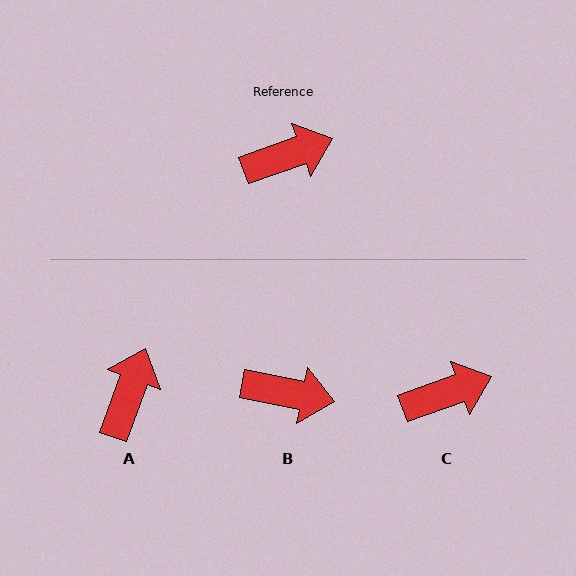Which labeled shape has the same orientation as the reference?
C.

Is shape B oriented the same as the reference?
No, it is off by about 31 degrees.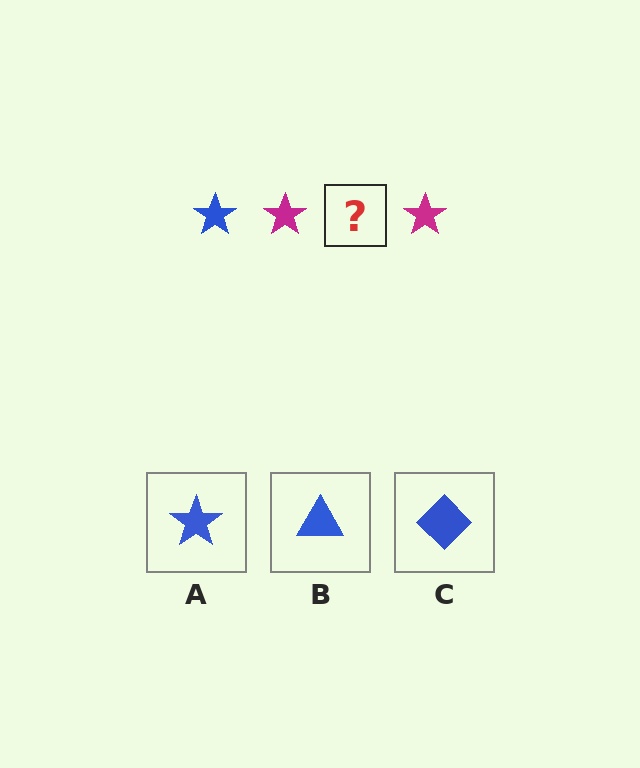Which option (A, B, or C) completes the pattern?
A.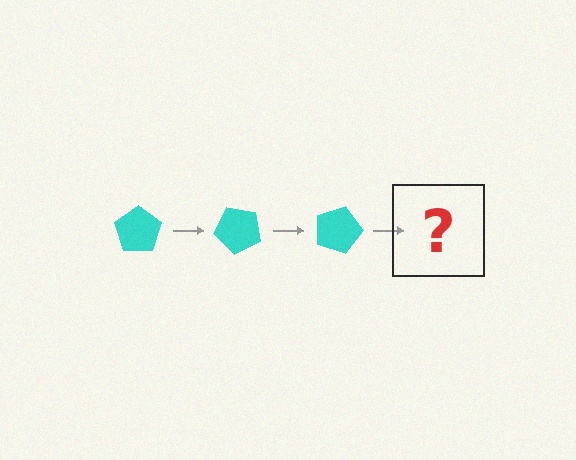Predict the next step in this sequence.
The next step is a cyan pentagon rotated 135 degrees.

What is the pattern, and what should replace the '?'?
The pattern is that the pentagon rotates 45 degrees each step. The '?' should be a cyan pentagon rotated 135 degrees.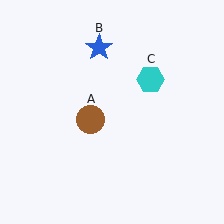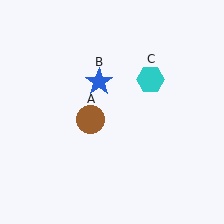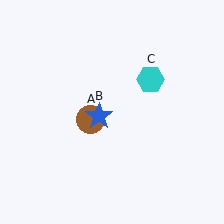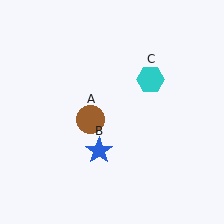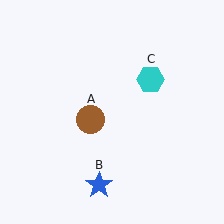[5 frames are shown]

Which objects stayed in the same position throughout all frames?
Brown circle (object A) and cyan hexagon (object C) remained stationary.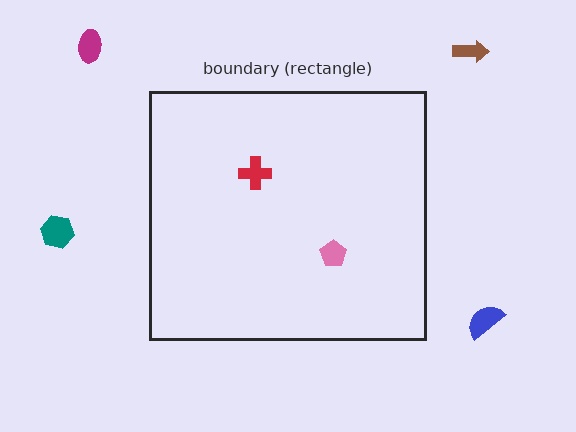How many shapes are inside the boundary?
2 inside, 4 outside.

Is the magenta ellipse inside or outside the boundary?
Outside.